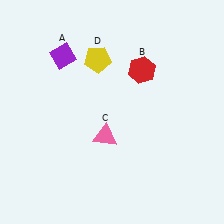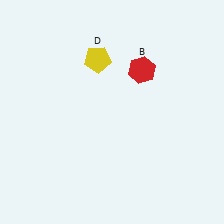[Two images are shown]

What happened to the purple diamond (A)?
The purple diamond (A) was removed in Image 2. It was in the top-left area of Image 1.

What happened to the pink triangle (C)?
The pink triangle (C) was removed in Image 2. It was in the bottom-left area of Image 1.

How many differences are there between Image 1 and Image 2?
There are 2 differences between the two images.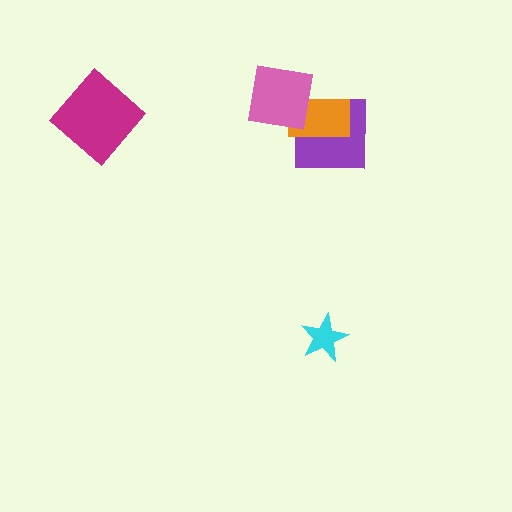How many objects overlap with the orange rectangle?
2 objects overlap with the orange rectangle.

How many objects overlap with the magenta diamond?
0 objects overlap with the magenta diamond.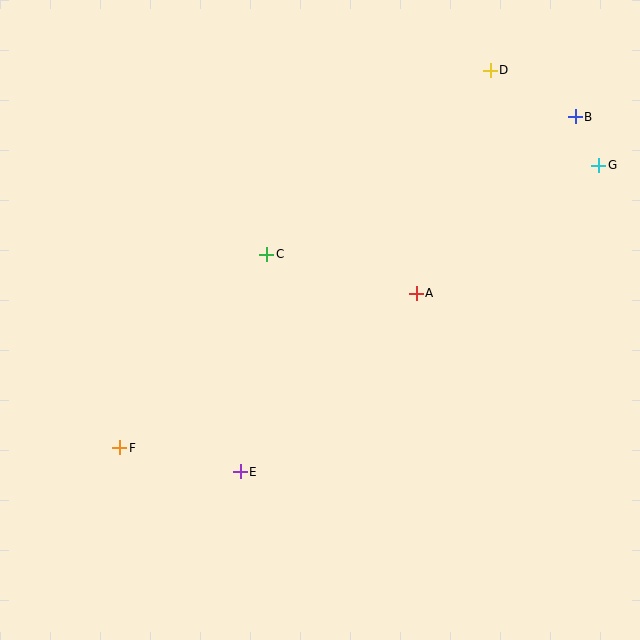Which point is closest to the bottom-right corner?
Point A is closest to the bottom-right corner.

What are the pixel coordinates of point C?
Point C is at (267, 254).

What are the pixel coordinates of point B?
Point B is at (575, 117).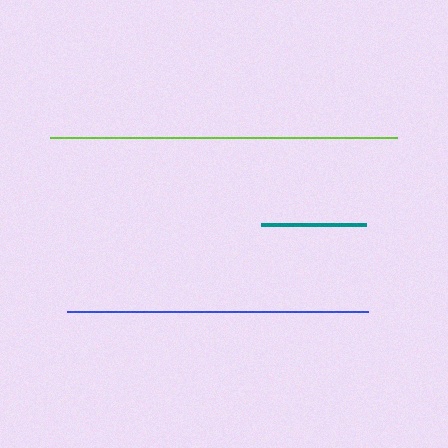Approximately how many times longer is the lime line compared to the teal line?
The lime line is approximately 3.3 times the length of the teal line.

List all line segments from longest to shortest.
From longest to shortest: lime, blue, teal.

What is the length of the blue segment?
The blue segment is approximately 302 pixels long.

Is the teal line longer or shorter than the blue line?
The blue line is longer than the teal line.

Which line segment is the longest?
The lime line is the longest at approximately 347 pixels.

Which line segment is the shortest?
The teal line is the shortest at approximately 105 pixels.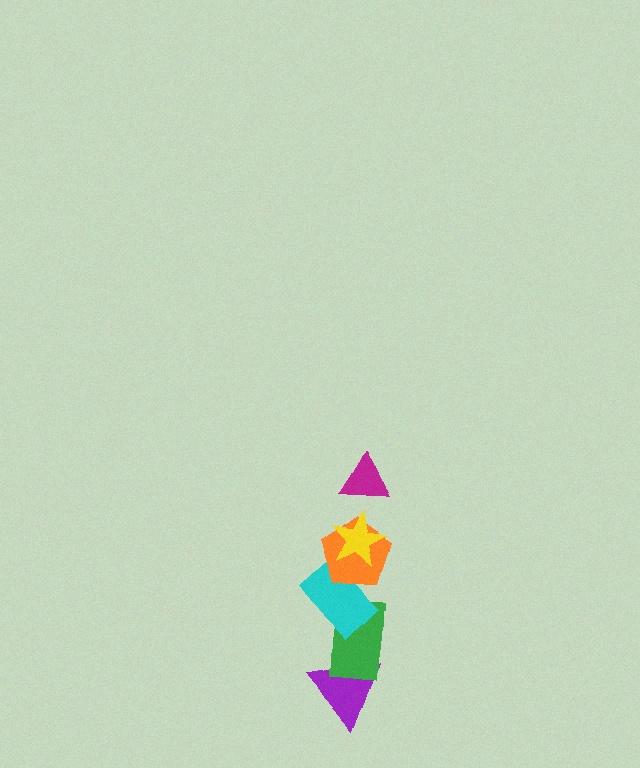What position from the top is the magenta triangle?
The magenta triangle is 1st from the top.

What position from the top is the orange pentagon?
The orange pentagon is 3rd from the top.